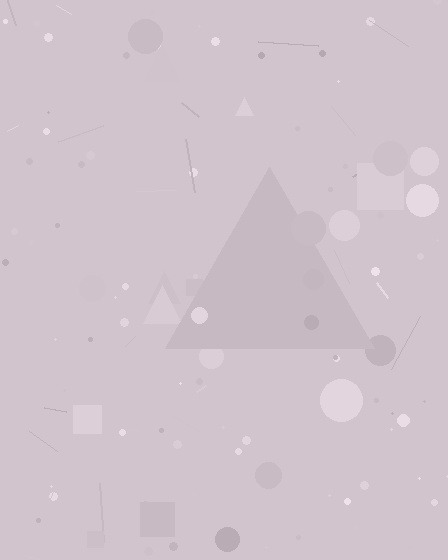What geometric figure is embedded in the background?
A triangle is embedded in the background.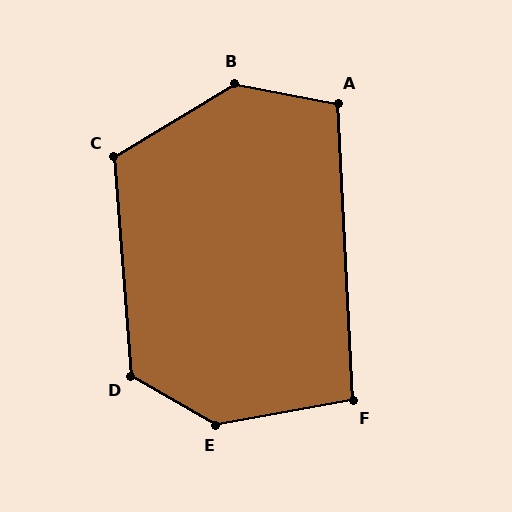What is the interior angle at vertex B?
Approximately 138 degrees (obtuse).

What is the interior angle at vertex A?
Approximately 103 degrees (obtuse).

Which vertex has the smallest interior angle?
F, at approximately 97 degrees.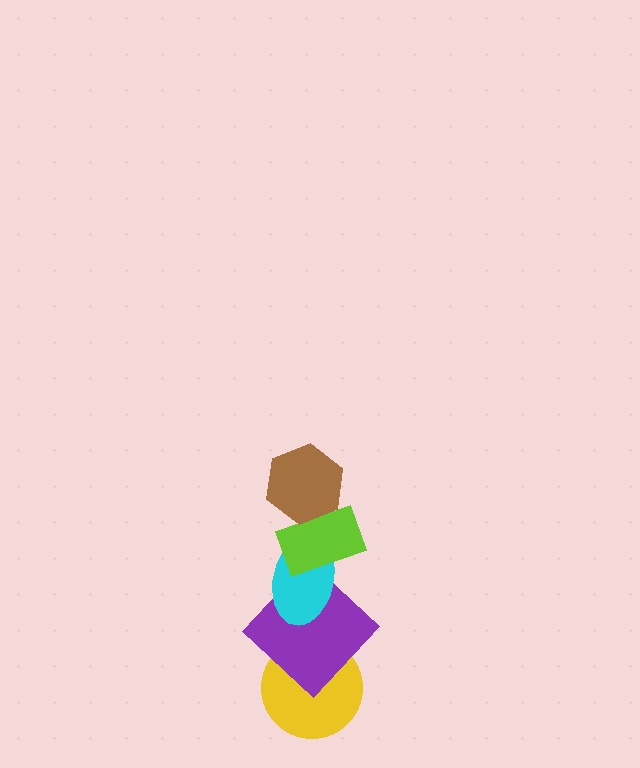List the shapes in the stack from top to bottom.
From top to bottom: the brown hexagon, the lime rectangle, the cyan ellipse, the purple diamond, the yellow circle.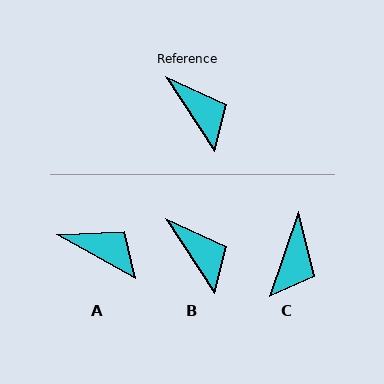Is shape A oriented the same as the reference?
No, it is off by about 28 degrees.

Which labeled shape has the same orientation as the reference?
B.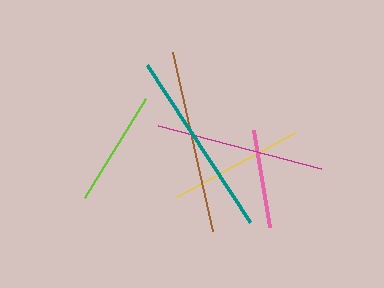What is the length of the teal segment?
The teal segment is approximately 188 pixels long.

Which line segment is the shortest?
The pink line is the shortest at approximately 99 pixels.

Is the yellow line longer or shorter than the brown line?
The brown line is longer than the yellow line.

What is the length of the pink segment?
The pink segment is approximately 99 pixels long.